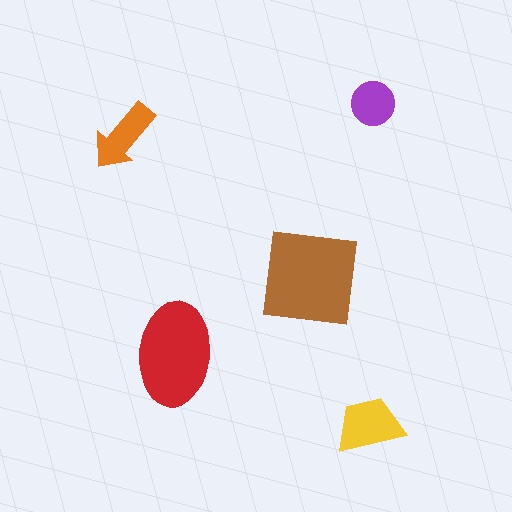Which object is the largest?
The brown square.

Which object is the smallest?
The purple circle.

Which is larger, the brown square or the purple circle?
The brown square.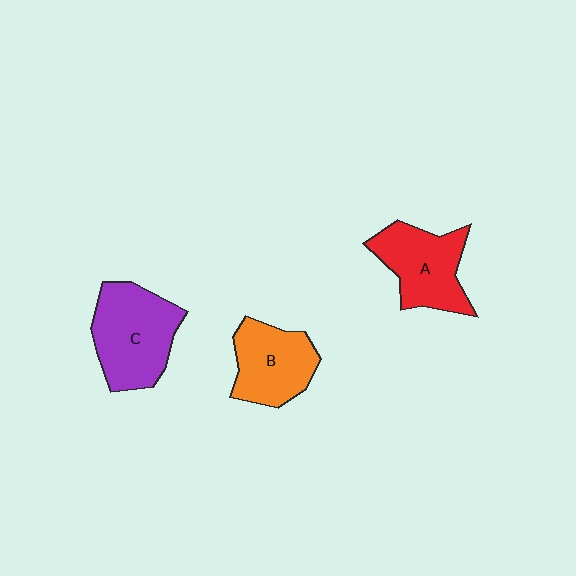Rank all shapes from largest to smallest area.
From largest to smallest: C (purple), A (red), B (orange).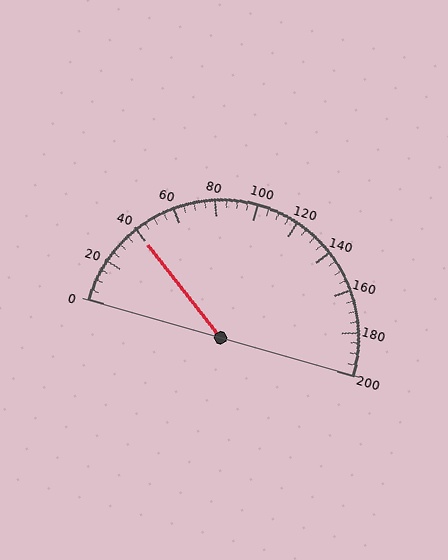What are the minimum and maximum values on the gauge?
The gauge ranges from 0 to 200.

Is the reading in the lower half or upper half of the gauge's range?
The reading is in the lower half of the range (0 to 200).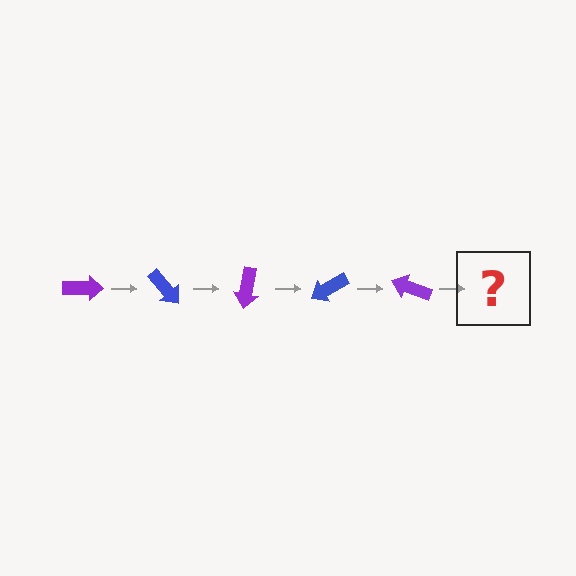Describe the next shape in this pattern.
It should be a blue arrow, rotated 250 degrees from the start.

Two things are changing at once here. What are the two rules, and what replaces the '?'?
The two rules are that it rotates 50 degrees each step and the color cycles through purple and blue. The '?' should be a blue arrow, rotated 250 degrees from the start.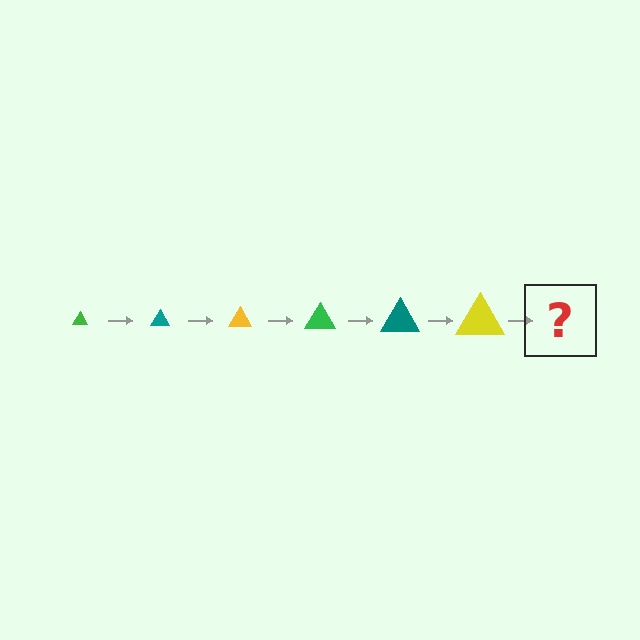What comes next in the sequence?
The next element should be a green triangle, larger than the previous one.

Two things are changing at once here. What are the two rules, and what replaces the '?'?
The two rules are that the triangle grows larger each step and the color cycles through green, teal, and yellow. The '?' should be a green triangle, larger than the previous one.